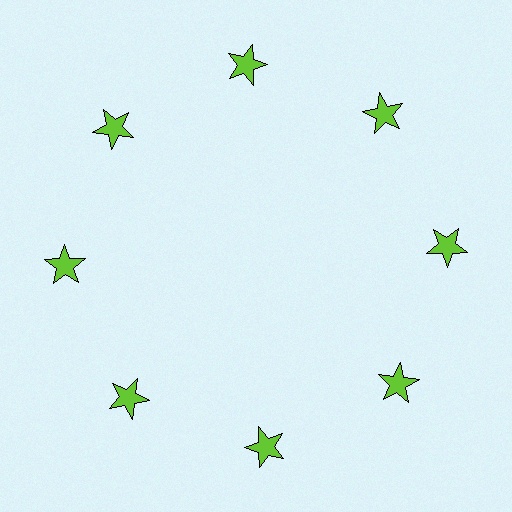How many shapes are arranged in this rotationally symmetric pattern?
There are 8 shapes, arranged in 8 groups of 1.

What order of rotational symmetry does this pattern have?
This pattern has 8-fold rotational symmetry.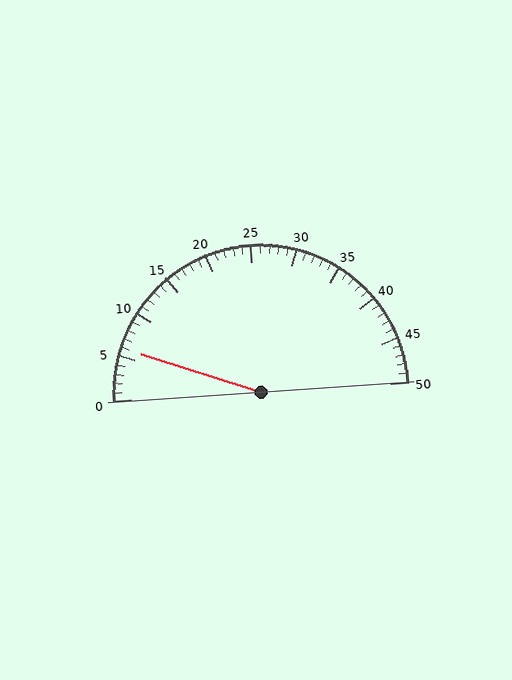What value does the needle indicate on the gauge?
The needle indicates approximately 6.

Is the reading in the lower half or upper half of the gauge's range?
The reading is in the lower half of the range (0 to 50).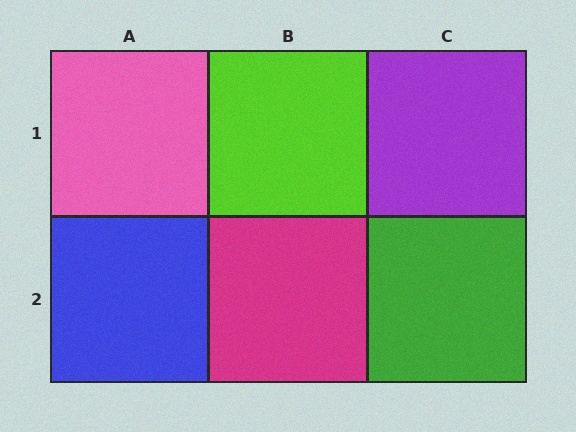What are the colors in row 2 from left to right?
Blue, magenta, green.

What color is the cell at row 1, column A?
Pink.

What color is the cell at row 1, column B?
Lime.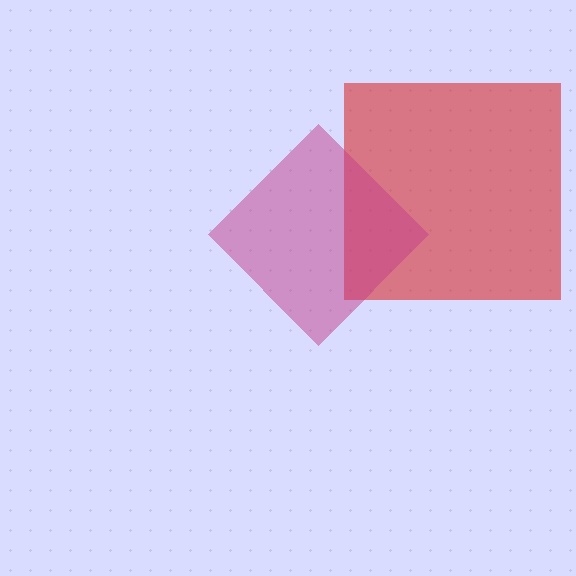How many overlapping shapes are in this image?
There are 2 overlapping shapes in the image.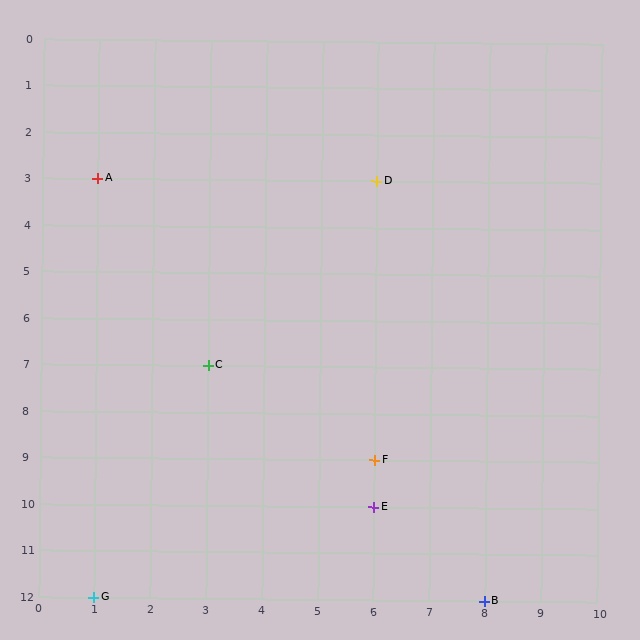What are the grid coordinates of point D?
Point D is at grid coordinates (6, 3).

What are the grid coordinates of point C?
Point C is at grid coordinates (3, 7).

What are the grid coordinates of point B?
Point B is at grid coordinates (8, 12).